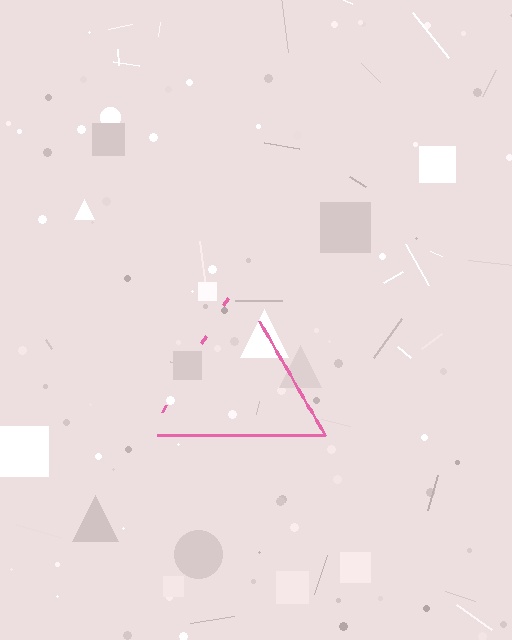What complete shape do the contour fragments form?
The contour fragments form a triangle.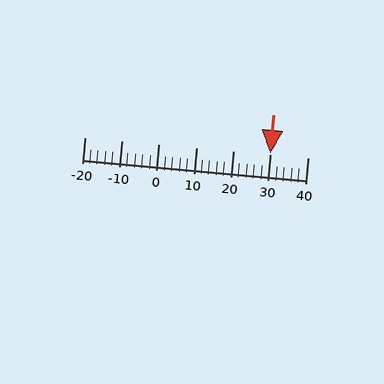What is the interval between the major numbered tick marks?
The major tick marks are spaced 10 units apart.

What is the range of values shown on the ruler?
The ruler shows values from -20 to 40.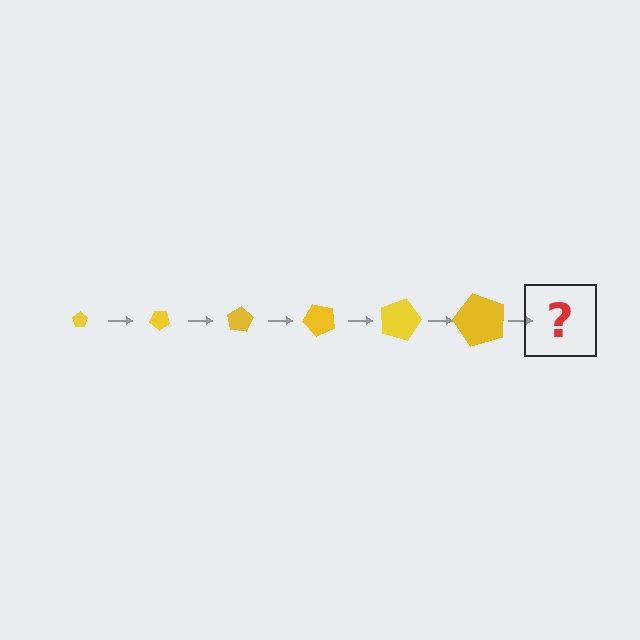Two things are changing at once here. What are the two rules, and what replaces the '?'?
The two rules are that the pentagon grows larger each step and it rotates 40 degrees each step. The '?' should be a pentagon, larger than the previous one and rotated 240 degrees from the start.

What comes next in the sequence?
The next element should be a pentagon, larger than the previous one and rotated 240 degrees from the start.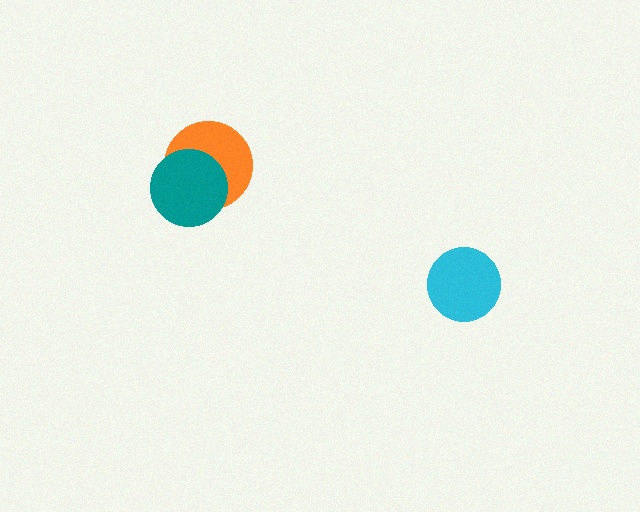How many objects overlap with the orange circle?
1 object overlaps with the orange circle.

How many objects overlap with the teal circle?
1 object overlaps with the teal circle.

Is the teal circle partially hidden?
No, no other shape covers it.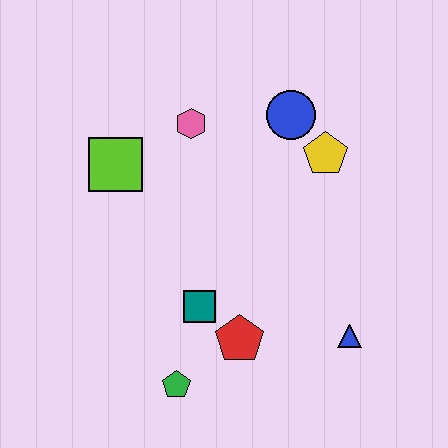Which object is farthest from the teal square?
The blue circle is farthest from the teal square.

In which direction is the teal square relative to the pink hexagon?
The teal square is below the pink hexagon.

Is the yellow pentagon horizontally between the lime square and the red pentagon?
No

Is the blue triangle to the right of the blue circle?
Yes